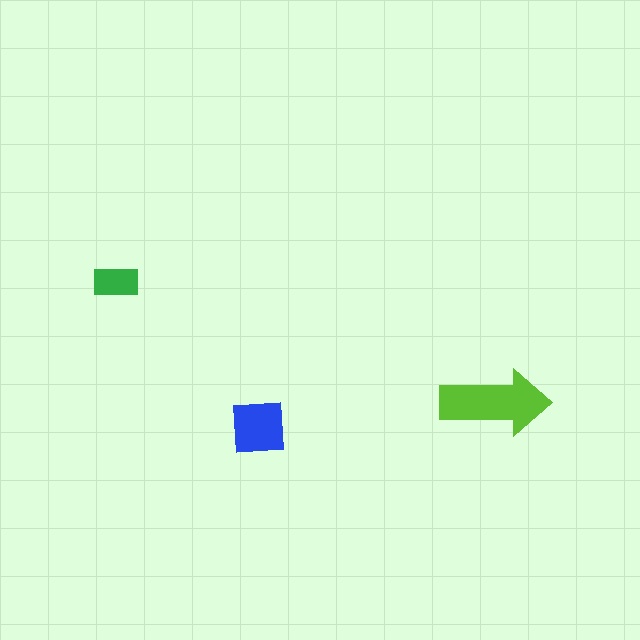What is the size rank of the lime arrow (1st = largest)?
1st.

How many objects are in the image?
There are 3 objects in the image.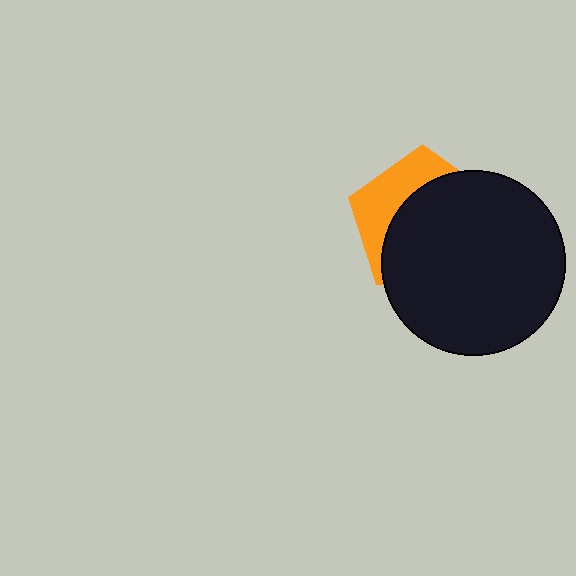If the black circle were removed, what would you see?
You would see the complete orange pentagon.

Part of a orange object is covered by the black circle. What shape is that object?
It is a pentagon.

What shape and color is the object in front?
The object in front is a black circle.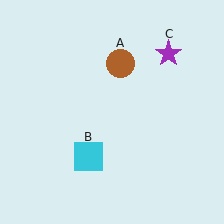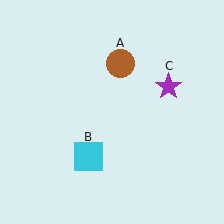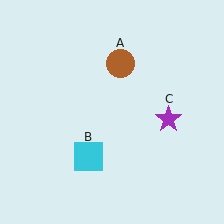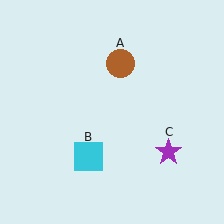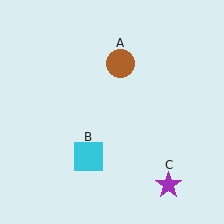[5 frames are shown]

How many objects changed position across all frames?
1 object changed position: purple star (object C).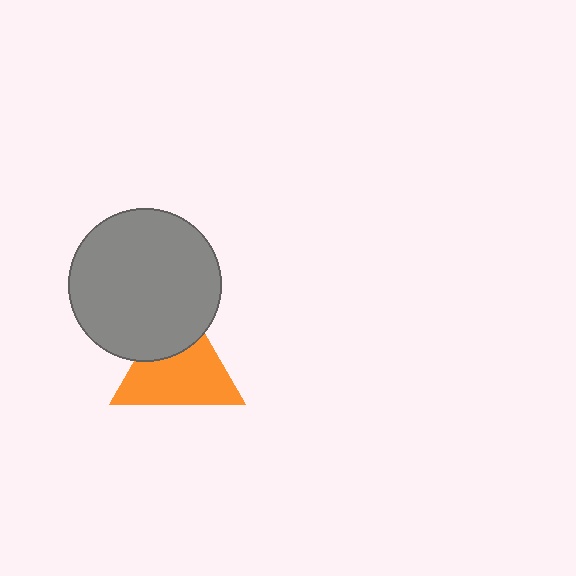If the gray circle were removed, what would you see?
You would see the complete orange triangle.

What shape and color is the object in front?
The object in front is a gray circle.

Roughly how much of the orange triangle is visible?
Most of it is visible (roughly 69%).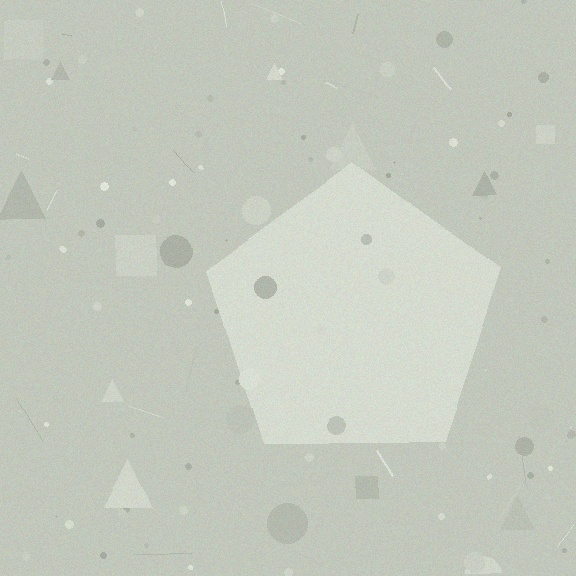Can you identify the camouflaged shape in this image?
The camouflaged shape is a pentagon.